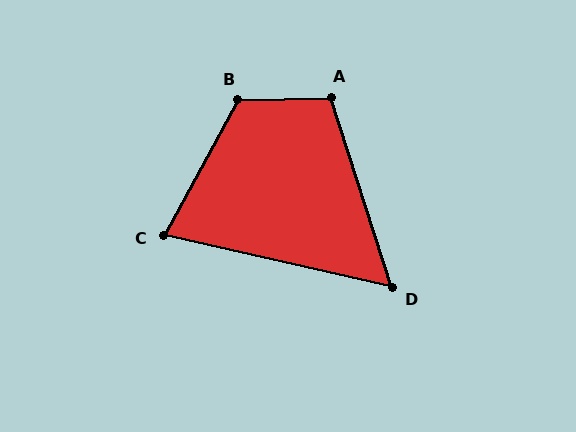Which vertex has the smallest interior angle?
D, at approximately 60 degrees.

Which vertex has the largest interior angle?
B, at approximately 120 degrees.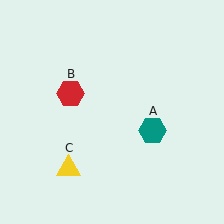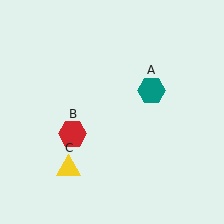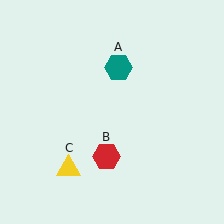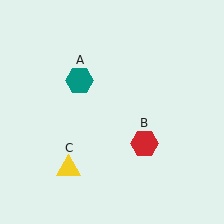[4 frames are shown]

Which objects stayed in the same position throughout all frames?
Yellow triangle (object C) remained stationary.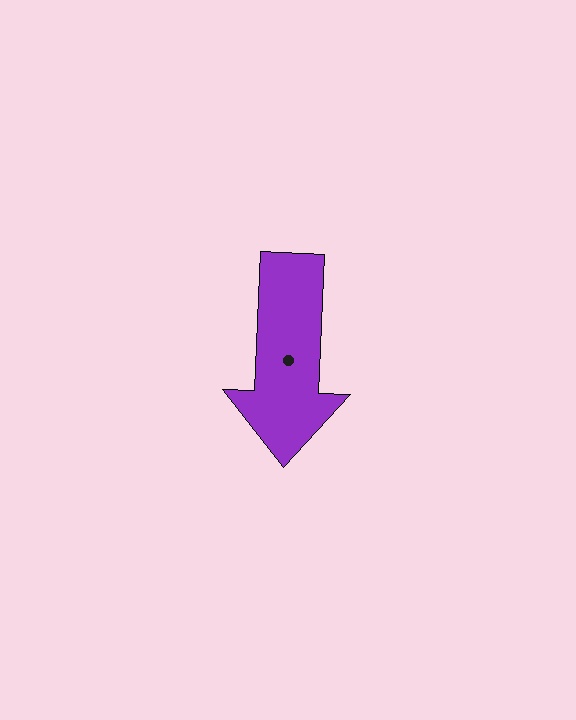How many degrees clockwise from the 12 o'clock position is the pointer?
Approximately 182 degrees.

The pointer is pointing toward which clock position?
Roughly 6 o'clock.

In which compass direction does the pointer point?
South.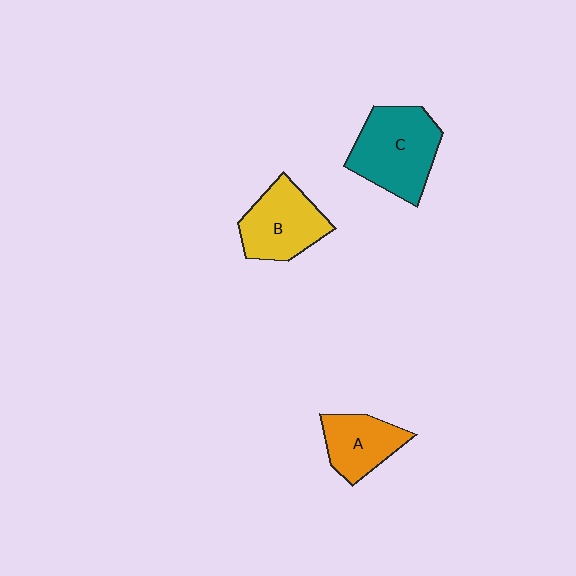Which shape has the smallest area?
Shape A (orange).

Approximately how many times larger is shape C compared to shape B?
Approximately 1.2 times.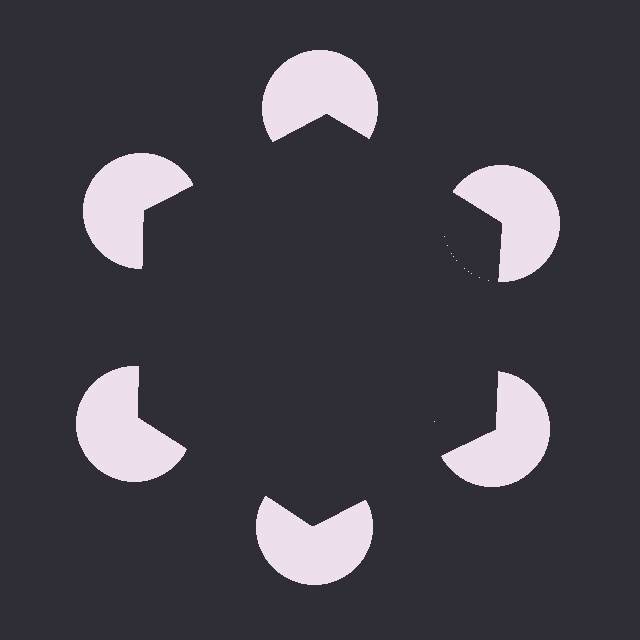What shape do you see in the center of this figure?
An illusory hexagon — its edges are inferred from the aligned wedge cuts in the pac-man discs, not physically drawn.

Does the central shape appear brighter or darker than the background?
It typically appears slightly darker than the background, even though no actual brightness change is drawn.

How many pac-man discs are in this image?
There are 6 — one at each vertex of the illusory hexagon.